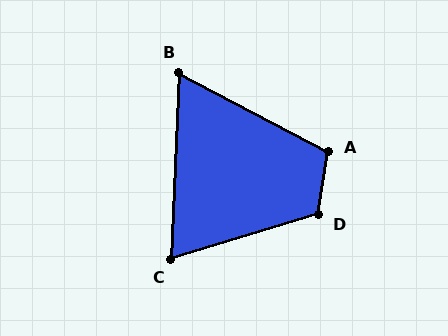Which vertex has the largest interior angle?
D, at approximately 115 degrees.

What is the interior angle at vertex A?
Approximately 109 degrees (obtuse).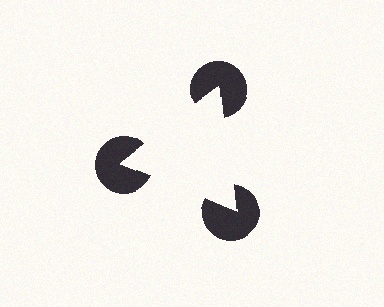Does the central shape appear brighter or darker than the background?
It typically appears slightly brighter than the background, even though no actual brightness change is drawn.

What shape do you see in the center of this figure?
An illusory triangle — its edges are inferred from the aligned wedge cuts in the pac-man discs, not physically drawn.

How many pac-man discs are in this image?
There are 3 — one at each vertex of the illusory triangle.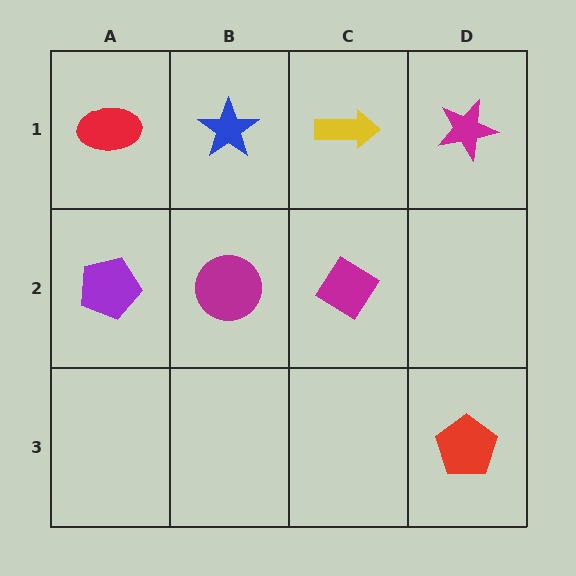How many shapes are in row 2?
3 shapes.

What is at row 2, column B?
A magenta circle.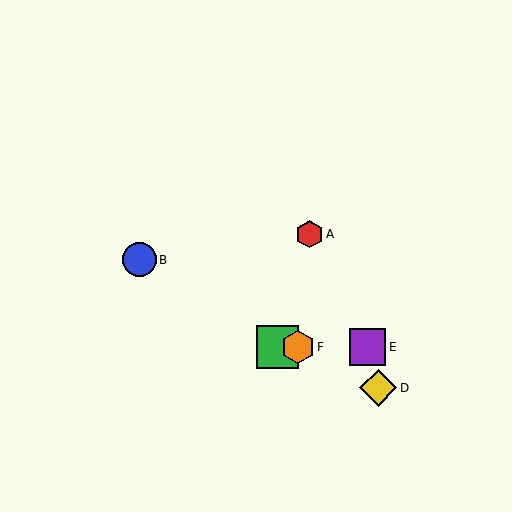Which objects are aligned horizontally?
Objects C, E, F are aligned horizontally.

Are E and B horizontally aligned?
No, E is at y≈347 and B is at y≈260.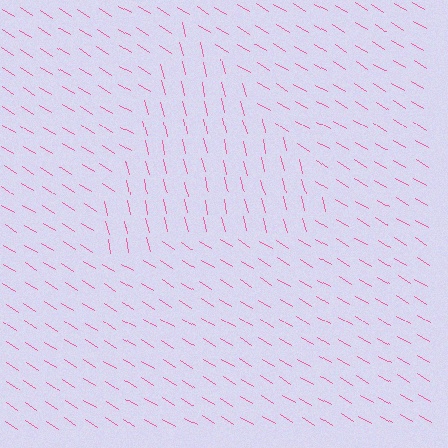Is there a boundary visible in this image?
Yes, there is a texture boundary formed by a change in line orientation.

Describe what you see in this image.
The image is filled with small pink line segments. A triangle region in the image has lines oriented differently from the surrounding lines, creating a visible texture boundary.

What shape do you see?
I see a triangle.